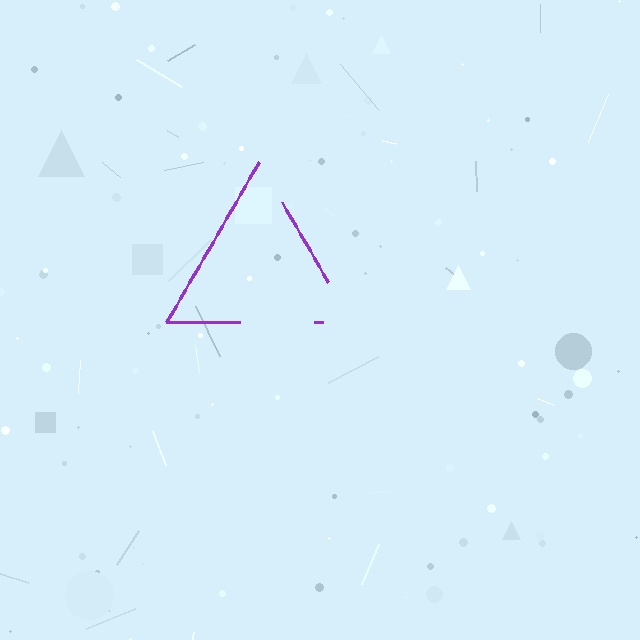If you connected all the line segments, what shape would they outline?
They would outline a triangle.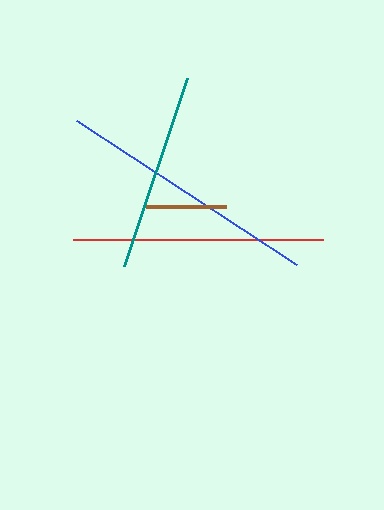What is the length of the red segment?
The red segment is approximately 250 pixels long.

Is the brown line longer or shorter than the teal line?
The teal line is longer than the brown line.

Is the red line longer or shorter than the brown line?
The red line is longer than the brown line.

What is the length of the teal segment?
The teal segment is approximately 198 pixels long.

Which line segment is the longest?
The blue line is the longest at approximately 263 pixels.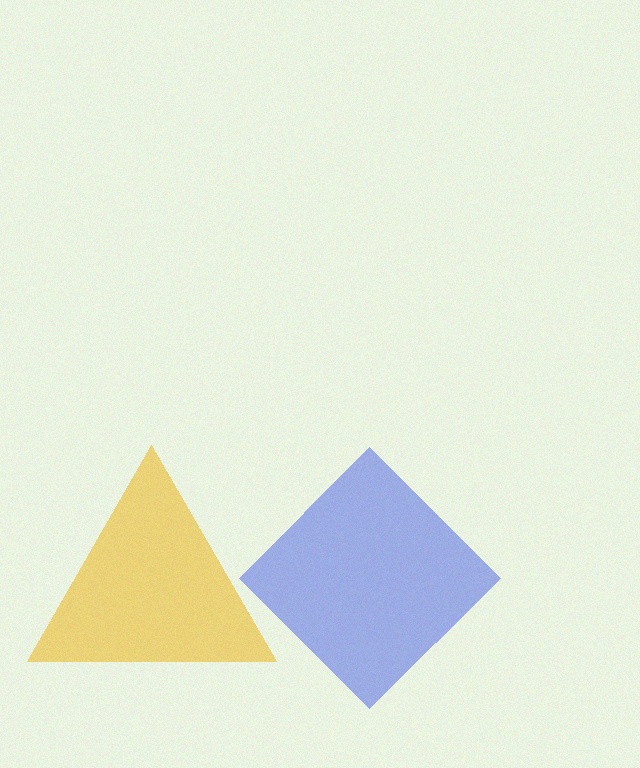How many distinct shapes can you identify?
There are 2 distinct shapes: a yellow triangle, a blue diamond.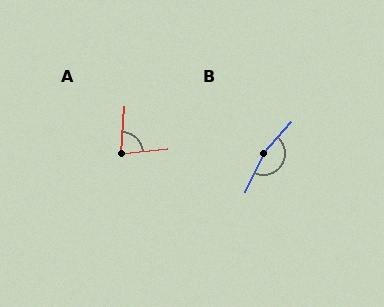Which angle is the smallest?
A, at approximately 79 degrees.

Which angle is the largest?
B, at approximately 164 degrees.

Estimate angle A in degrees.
Approximately 79 degrees.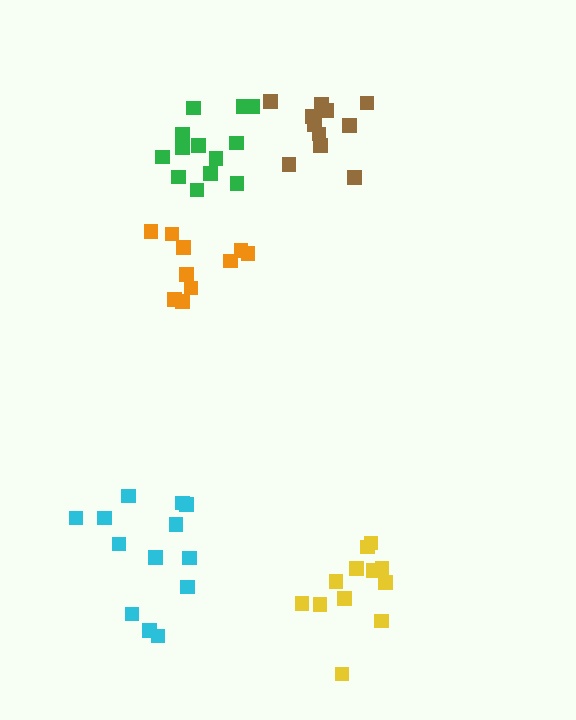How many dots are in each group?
Group 1: 11 dots, Group 2: 12 dots, Group 3: 10 dots, Group 4: 13 dots, Group 5: 13 dots (59 total).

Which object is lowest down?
The yellow cluster is bottommost.